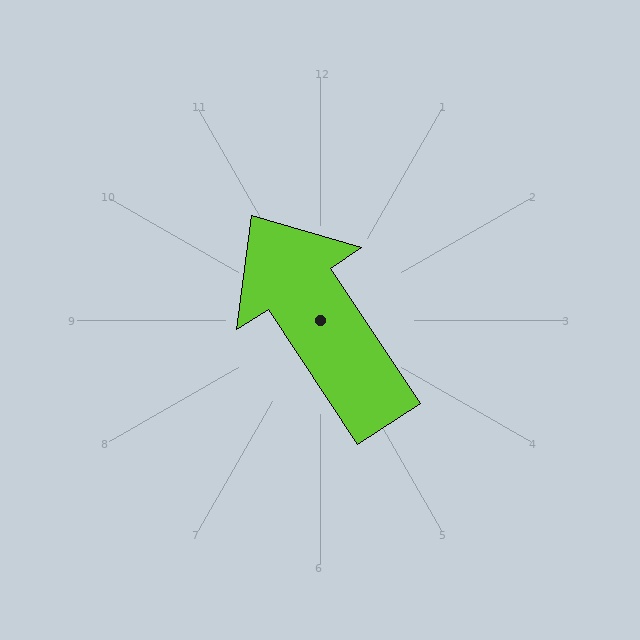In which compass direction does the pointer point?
Northwest.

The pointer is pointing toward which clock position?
Roughly 11 o'clock.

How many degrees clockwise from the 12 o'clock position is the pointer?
Approximately 327 degrees.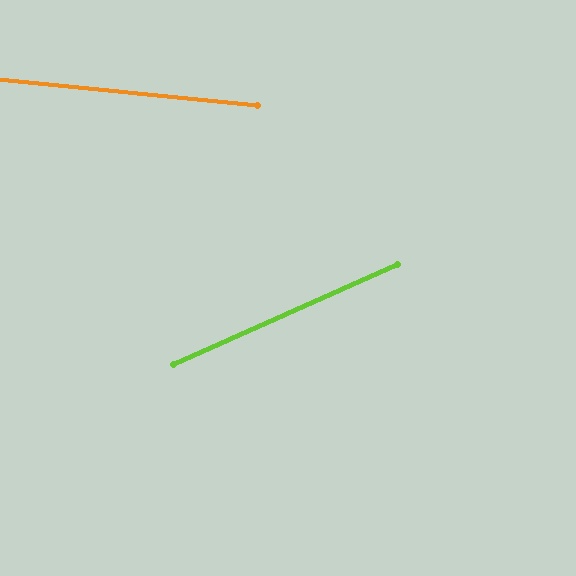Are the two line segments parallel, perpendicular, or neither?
Neither parallel nor perpendicular — they differ by about 30°.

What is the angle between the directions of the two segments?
Approximately 30 degrees.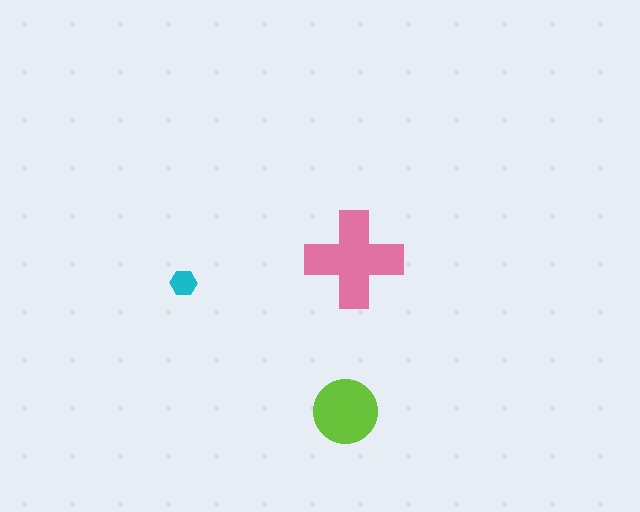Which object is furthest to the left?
The cyan hexagon is leftmost.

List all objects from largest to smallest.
The pink cross, the lime circle, the cyan hexagon.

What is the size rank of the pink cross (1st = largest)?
1st.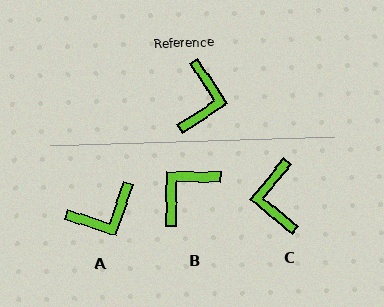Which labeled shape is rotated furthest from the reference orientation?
C, about 163 degrees away.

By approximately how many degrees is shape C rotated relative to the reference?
Approximately 163 degrees clockwise.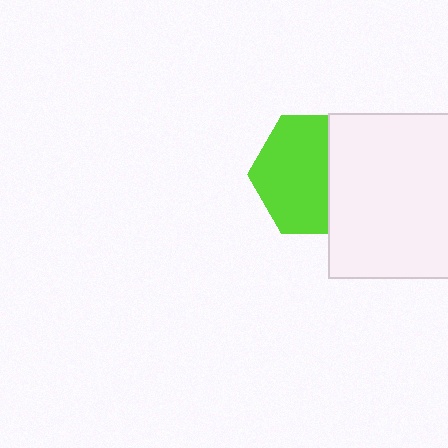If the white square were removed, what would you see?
You would see the complete lime hexagon.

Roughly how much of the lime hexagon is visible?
About half of it is visible (roughly 62%).